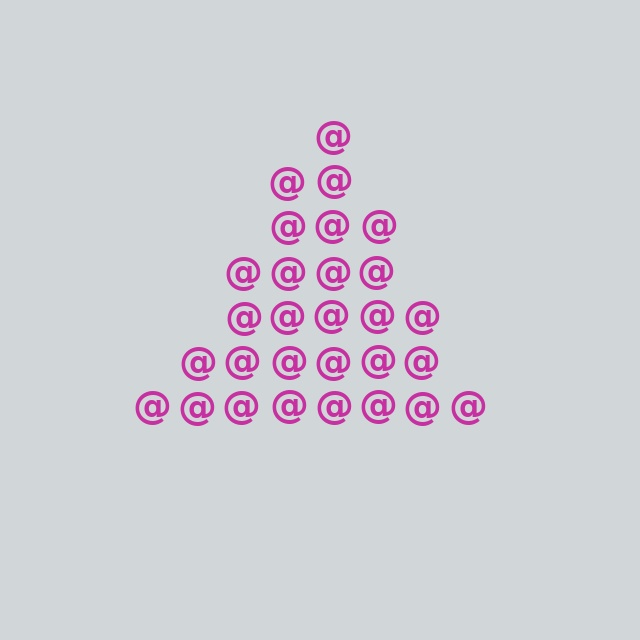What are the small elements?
The small elements are at signs.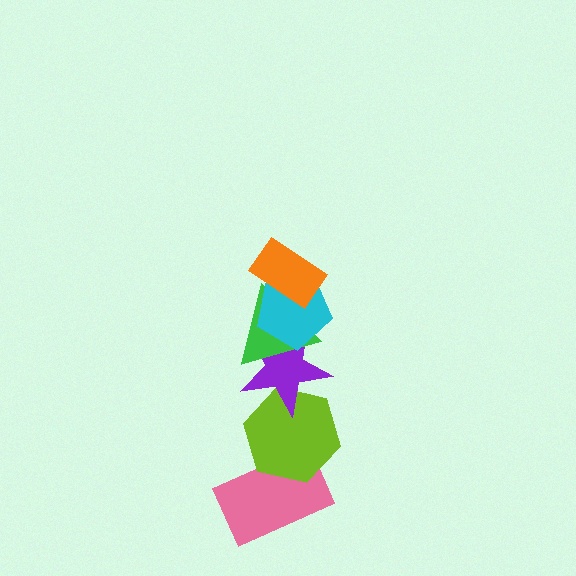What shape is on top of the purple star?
The green triangle is on top of the purple star.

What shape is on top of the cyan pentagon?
The orange rectangle is on top of the cyan pentagon.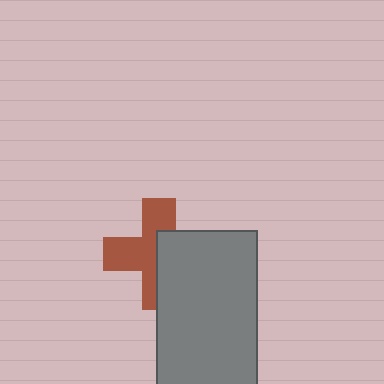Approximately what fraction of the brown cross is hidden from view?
Roughly 46% of the brown cross is hidden behind the gray rectangle.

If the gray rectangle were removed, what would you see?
You would see the complete brown cross.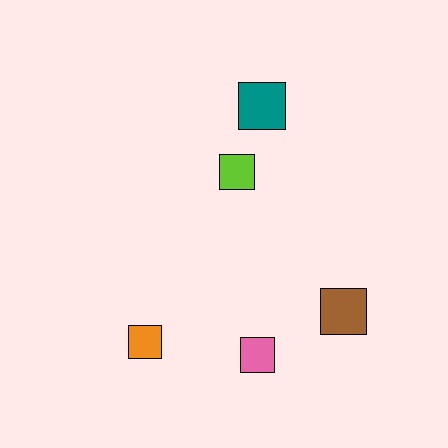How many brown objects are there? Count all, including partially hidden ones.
There is 1 brown object.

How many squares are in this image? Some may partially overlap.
There are 5 squares.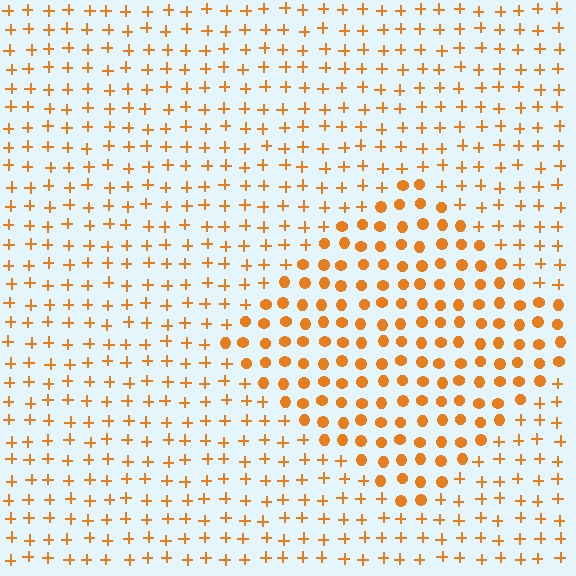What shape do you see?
I see a diamond.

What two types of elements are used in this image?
The image uses circles inside the diamond region and plus signs outside it.